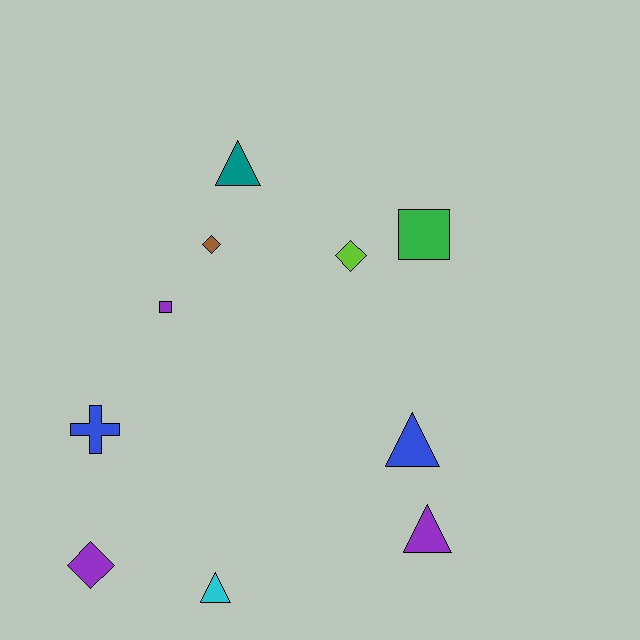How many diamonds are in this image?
There are 3 diamonds.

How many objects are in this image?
There are 10 objects.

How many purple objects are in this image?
There are 3 purple objects.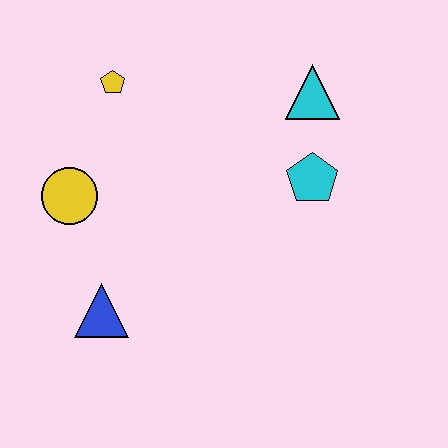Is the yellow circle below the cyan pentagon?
Yes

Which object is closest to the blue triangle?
The yellow circle is closest to the blue triangle.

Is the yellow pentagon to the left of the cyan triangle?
Yes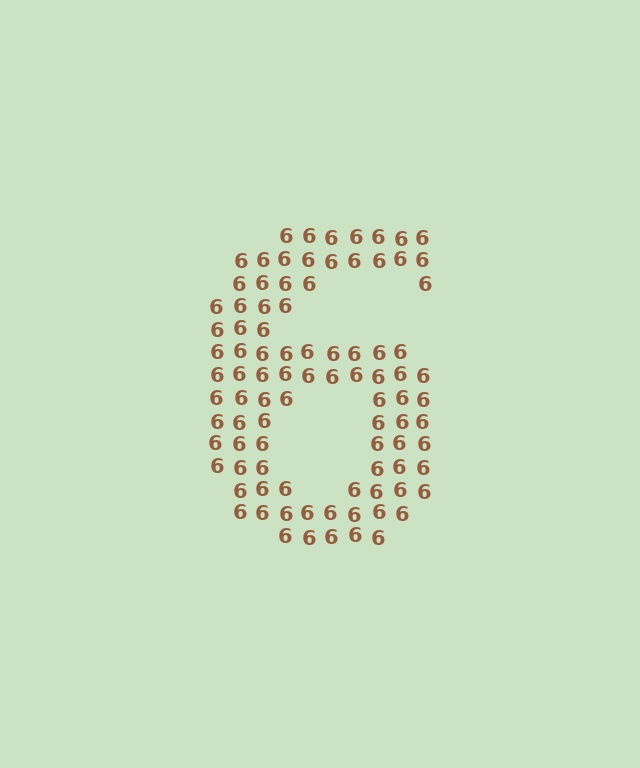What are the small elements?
The small elements are digit 6's.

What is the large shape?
The large shape is the digit 6.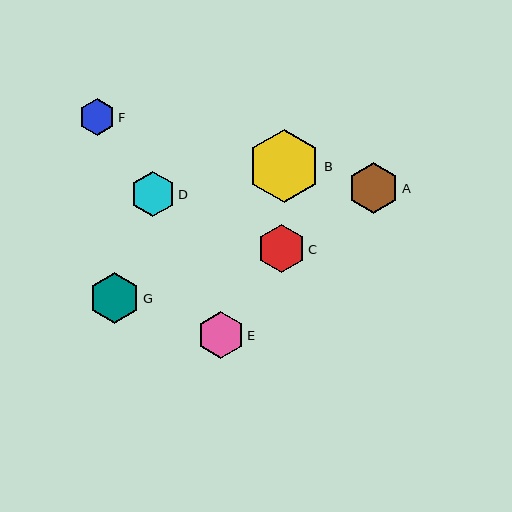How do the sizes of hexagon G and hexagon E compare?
Hexagon G and hexagon E are approximately the same size.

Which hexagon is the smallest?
Hexagon F is the smallest with a size of approximately 37 pixels.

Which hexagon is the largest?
Hexagon B is the largest with a size of approximately 73 pixels.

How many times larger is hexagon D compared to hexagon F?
Hexagon D is approximately 1.2 times the size of hexagon F.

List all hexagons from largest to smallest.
From largest to smallest: B, G, A, C, E, D, F.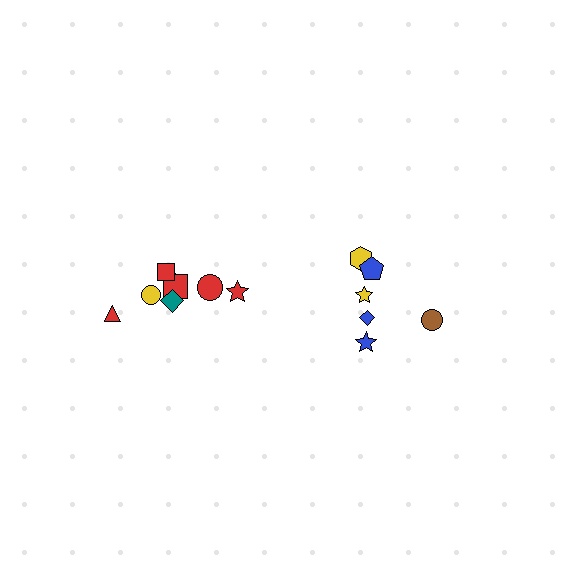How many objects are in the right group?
There are 6 objects.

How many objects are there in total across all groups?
There are 14 objects.